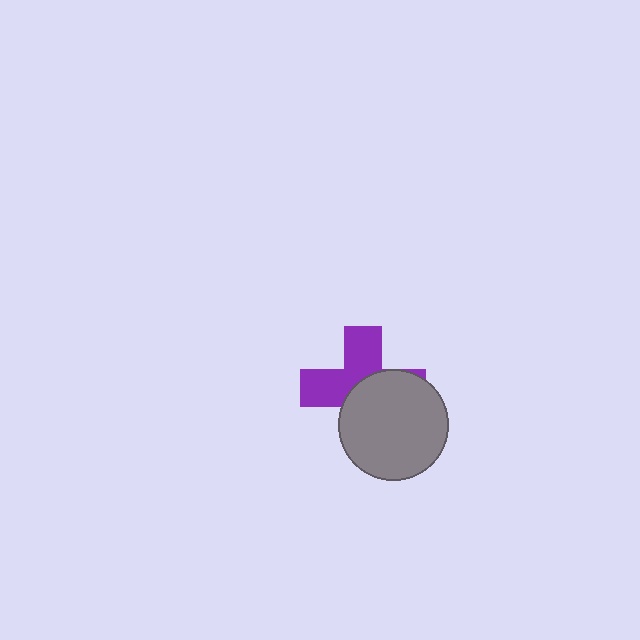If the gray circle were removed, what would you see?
You would see the complete purple cross.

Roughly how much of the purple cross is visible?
About half of it is visible (roughly 47%).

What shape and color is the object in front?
The object in front is a gray circle.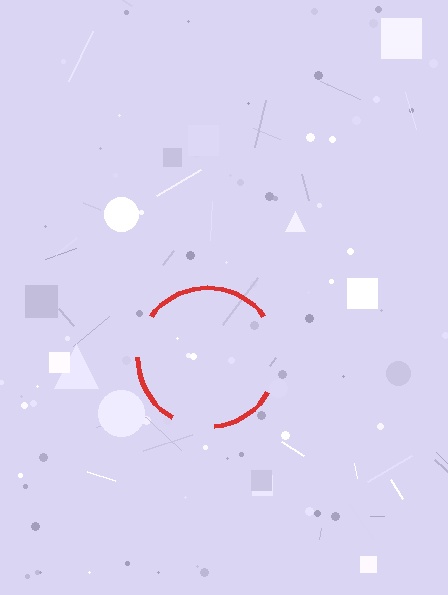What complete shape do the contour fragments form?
The contour fragments form a circle.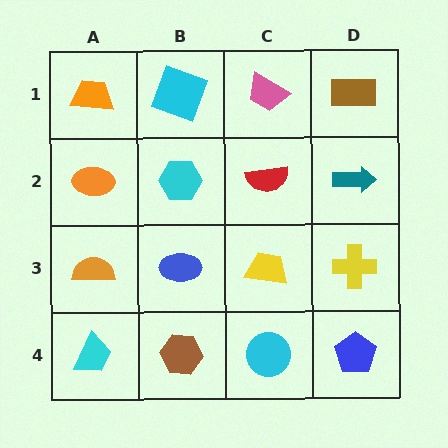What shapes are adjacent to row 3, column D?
A teal arrow (row 2, column D), a blue pentagon (row 4, column D), a yellow trapezoid (row 3, column C).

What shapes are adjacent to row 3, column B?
A cyan hexagon (row 2, column B), a brown hexagon (row 4, column B), an orange semicircle (row 3, column A), a yellow trapezoid (row 3, column C).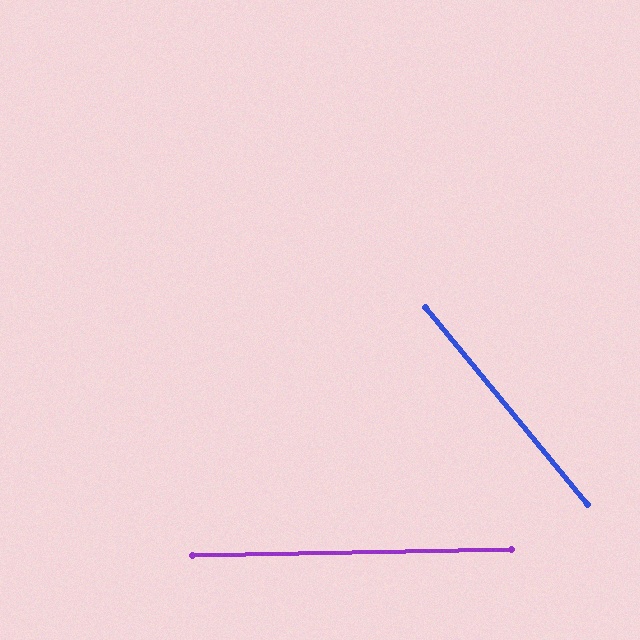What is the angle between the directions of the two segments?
Approximately 52 degrees.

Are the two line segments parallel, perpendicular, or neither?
Neither parallel nor perpendicular — they differ by about 52°.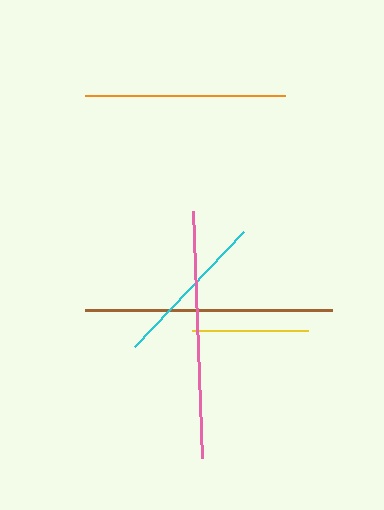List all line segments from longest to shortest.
From longest to shortest: brown, pink, orange, cyan, yellow.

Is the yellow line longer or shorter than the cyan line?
The cyan line is longer than the yellow line.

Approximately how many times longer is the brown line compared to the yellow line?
The brown line is approximately 2.1 times the length of the yellow line.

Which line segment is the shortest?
The yellow line is the shortest at approximately 116 pixels.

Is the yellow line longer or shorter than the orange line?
The orange line is longer than the yellow line.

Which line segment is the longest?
The brown line is the longest at approximately 248 pixels.